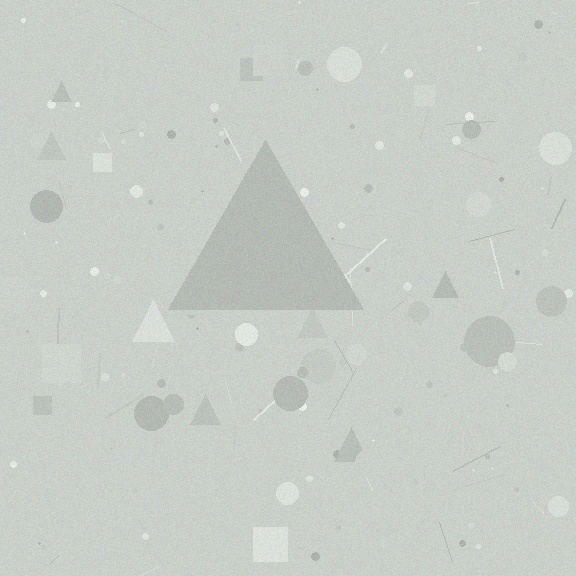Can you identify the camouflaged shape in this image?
The camouflaged shape is a triangle.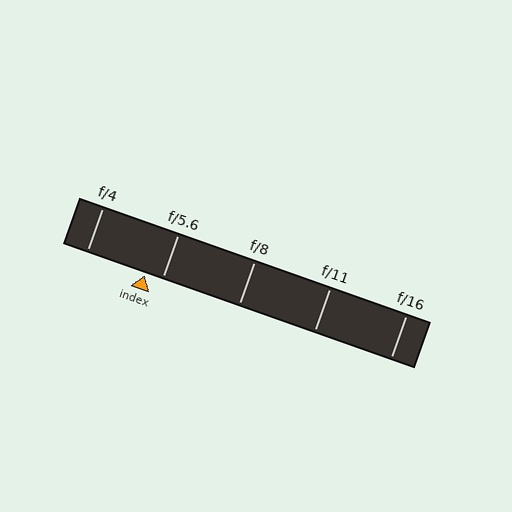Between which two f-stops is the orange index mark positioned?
The index mark is between f/4 and f/5.6.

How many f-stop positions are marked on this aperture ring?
There are 5 f-stop positions marked.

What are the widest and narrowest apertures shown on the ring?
The widest aperture shown is f/4 and the narrowest is f/16.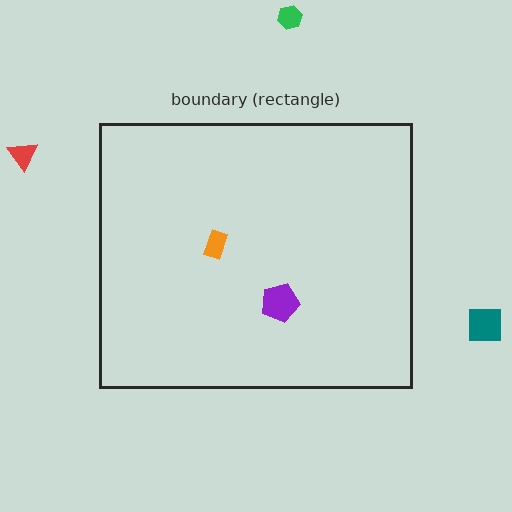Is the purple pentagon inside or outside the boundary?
Inside.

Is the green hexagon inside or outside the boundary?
Outside.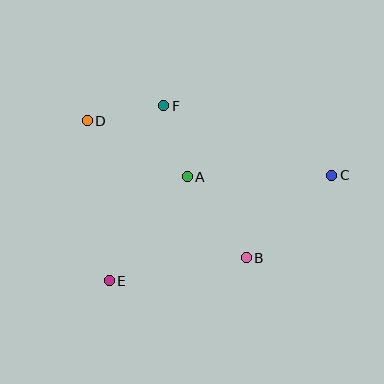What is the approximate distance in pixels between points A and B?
The distance between A and B is approximately 100 pixels.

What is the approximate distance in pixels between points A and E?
The distance between A and E is approximately 130 pixels.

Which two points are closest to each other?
Points A and F are closest to each other.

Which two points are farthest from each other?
Points C and D are farthest from each other.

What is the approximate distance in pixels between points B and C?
The distance between B and C is approximately 119 pixels.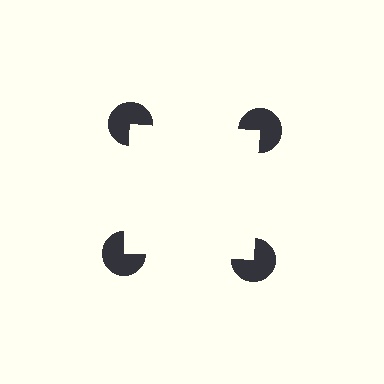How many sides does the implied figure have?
4 sides.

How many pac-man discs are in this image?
There are 4 — one at each vertex of the illusory square.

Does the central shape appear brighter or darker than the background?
It typically appears slightly brighter than the background, even though no actual brightness change is drawn.